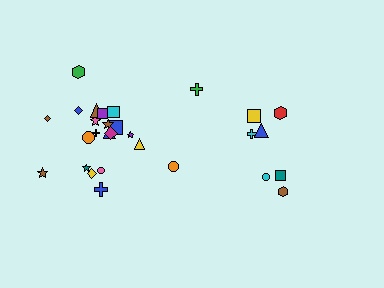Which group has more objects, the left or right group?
The left group.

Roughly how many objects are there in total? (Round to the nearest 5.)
Roughly 30 objects in total.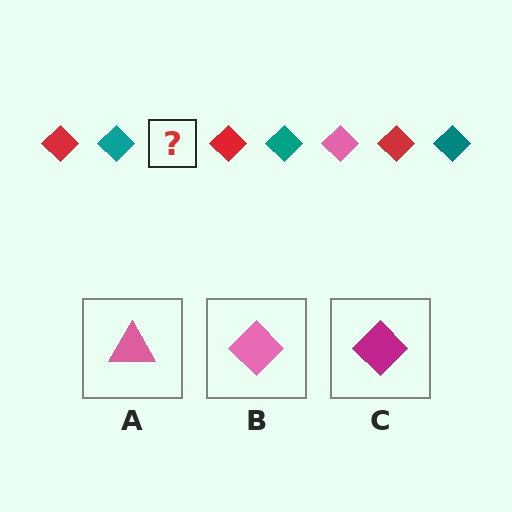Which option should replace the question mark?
Option B.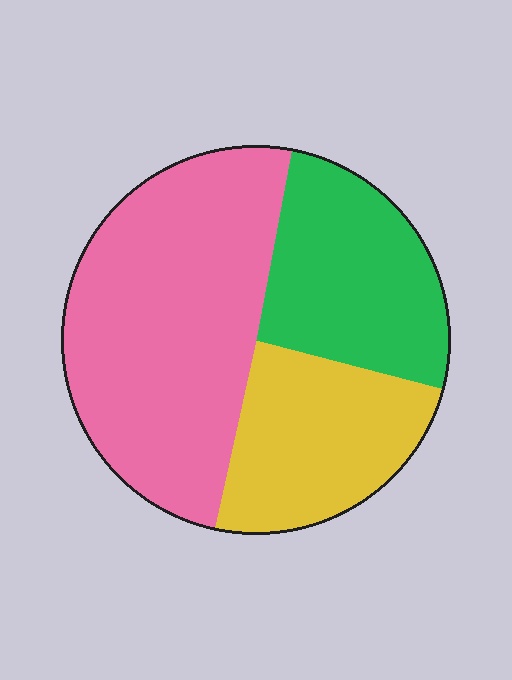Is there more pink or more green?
Pink.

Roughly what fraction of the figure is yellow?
Yellow covers roughly 25% of the figure.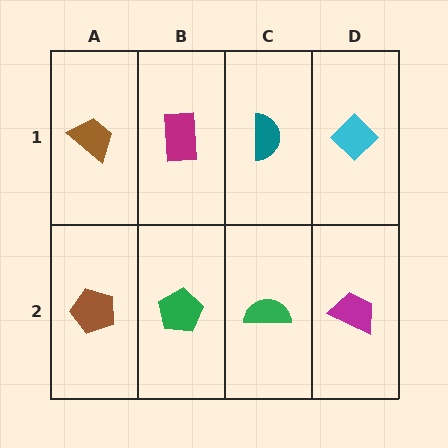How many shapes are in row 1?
4 shapes.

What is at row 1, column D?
A cyan diamond.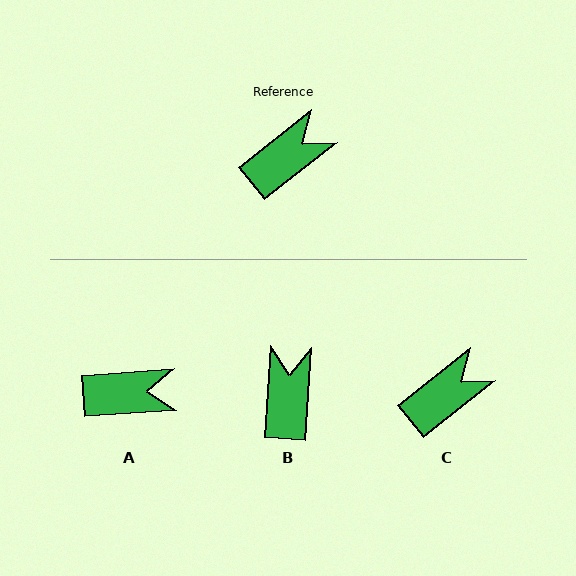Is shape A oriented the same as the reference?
No, it is off by about 34 degrees.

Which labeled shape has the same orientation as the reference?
C.